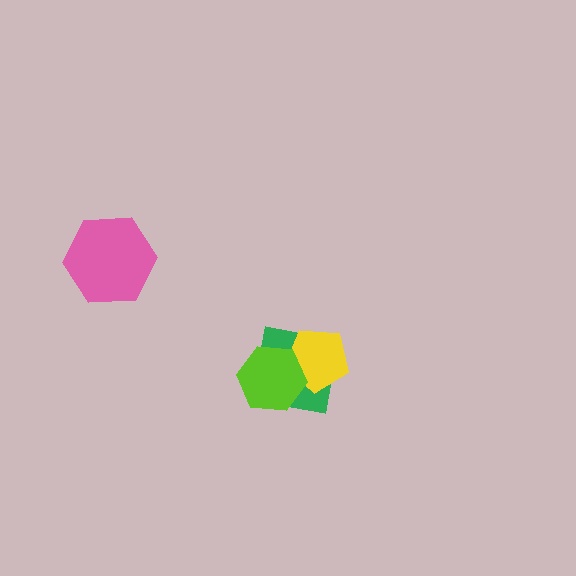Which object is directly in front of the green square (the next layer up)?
The yellow pentagon is directly in front of the green square.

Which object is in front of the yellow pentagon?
The lime hexagon is in front of the yellow pentagon.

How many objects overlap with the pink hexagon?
0 objects overlap with the pink hexagon.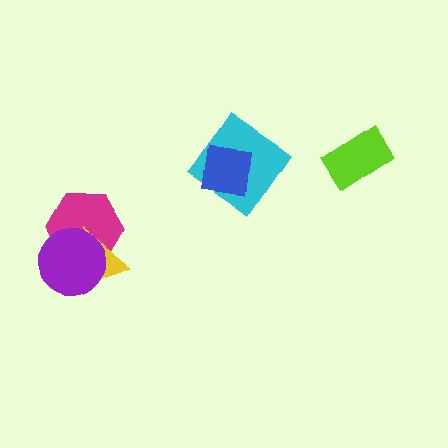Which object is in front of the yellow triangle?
The purple circle is in front of the yellow triangle.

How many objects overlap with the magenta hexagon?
2 objects overlap with the magenta hexagon.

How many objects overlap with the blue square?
1 object overlaps with the blue square.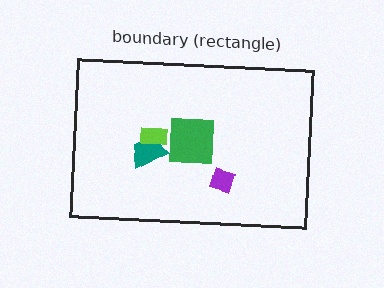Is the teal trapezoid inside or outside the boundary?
Inside.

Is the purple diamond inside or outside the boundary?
Inside.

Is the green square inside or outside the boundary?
Inside.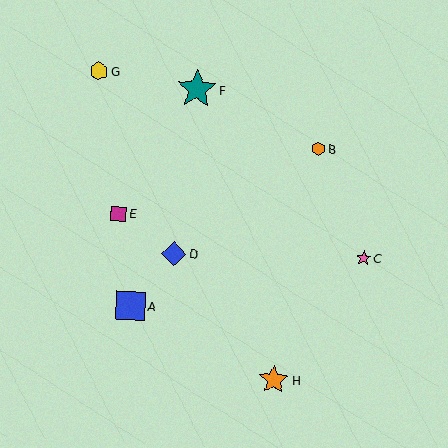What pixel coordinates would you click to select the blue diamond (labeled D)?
Click at (174, 254) to select the blue diamond D.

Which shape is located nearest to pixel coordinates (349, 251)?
The pink star (labeled C) at (363, 258) is nearest to that location.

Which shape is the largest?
The teal star (labeled F) is the largest.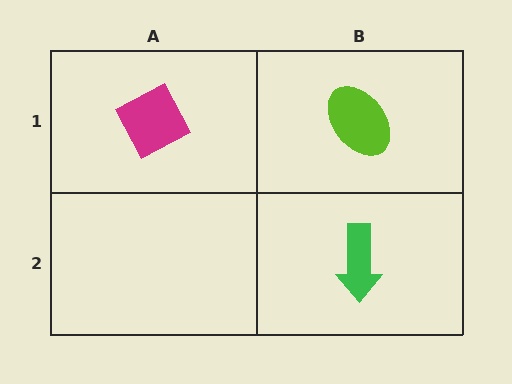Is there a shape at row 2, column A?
No, that cell is empty.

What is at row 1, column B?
A lime ellipse.